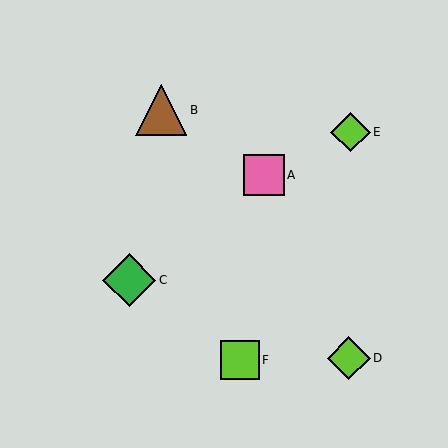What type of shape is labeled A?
Shape A is a pink square.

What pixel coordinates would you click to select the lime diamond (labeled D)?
Click at (349, 358) to select the lime diamond D.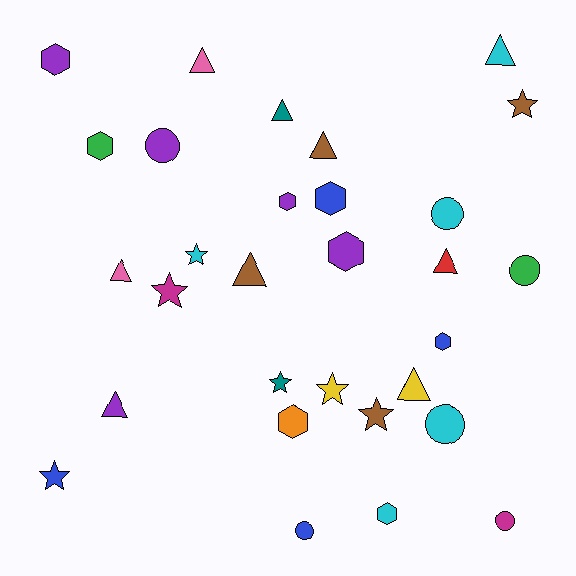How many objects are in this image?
There are 30 objects.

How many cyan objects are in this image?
There are 5 cyan objects.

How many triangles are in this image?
There are 9 triangles.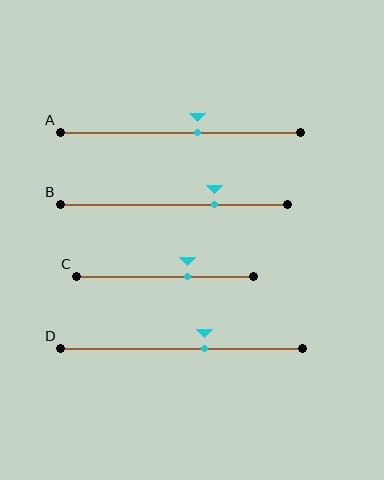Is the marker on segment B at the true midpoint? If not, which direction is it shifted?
No, the marker on segment B is shifted to the right by about 18% of the segment length.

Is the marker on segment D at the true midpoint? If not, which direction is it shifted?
No, the marker on segment D is shifted to the right by about 10% of the segment length.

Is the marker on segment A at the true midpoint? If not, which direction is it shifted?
No, the marker on segment A is shifted to the right by about 7% of the segment length.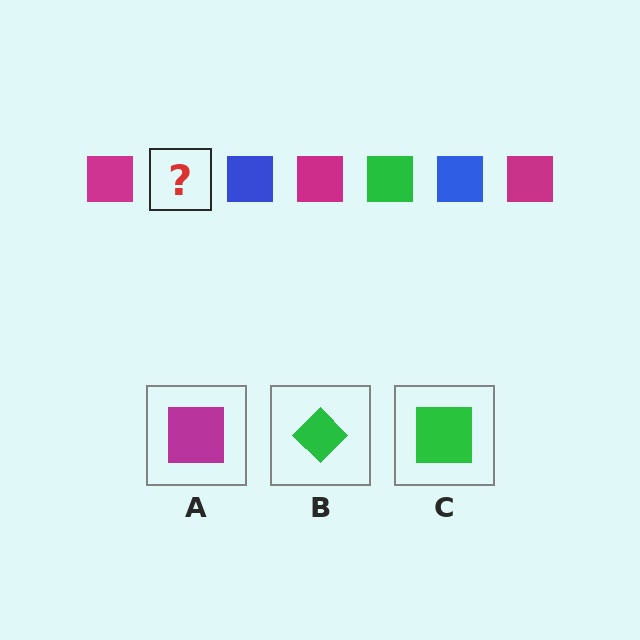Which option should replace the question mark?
Option C.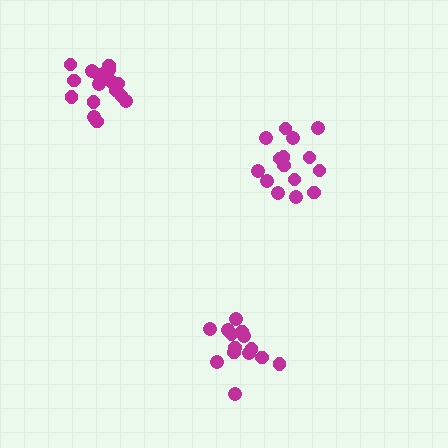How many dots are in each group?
Group 1: 14 dots, Group 2: 15 dots, Group 3: 17 dots (46 total).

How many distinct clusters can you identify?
There are 3 distinct clusters.